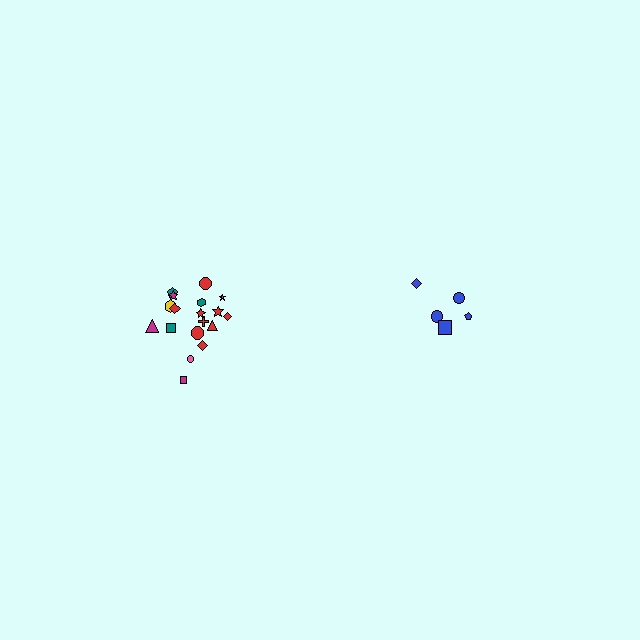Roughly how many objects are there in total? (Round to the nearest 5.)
Roughly 25 objects in total.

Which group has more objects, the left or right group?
The left group.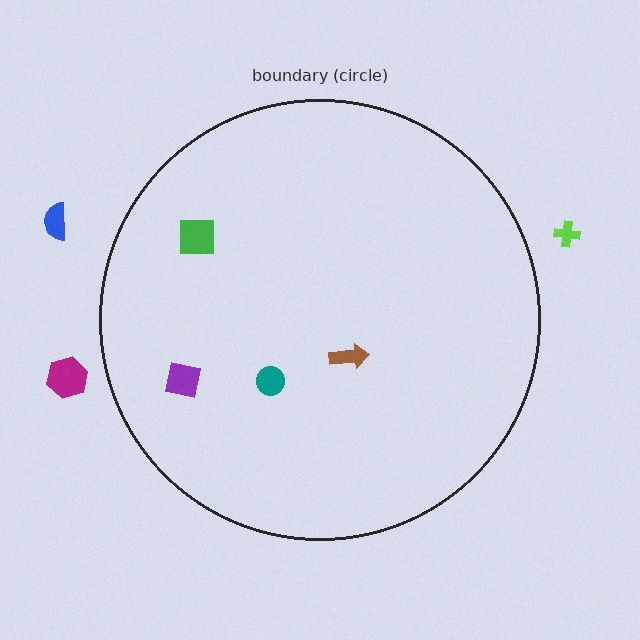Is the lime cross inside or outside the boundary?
Outside.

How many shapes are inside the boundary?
4 inside, 3 outside.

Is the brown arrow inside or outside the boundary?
Inside.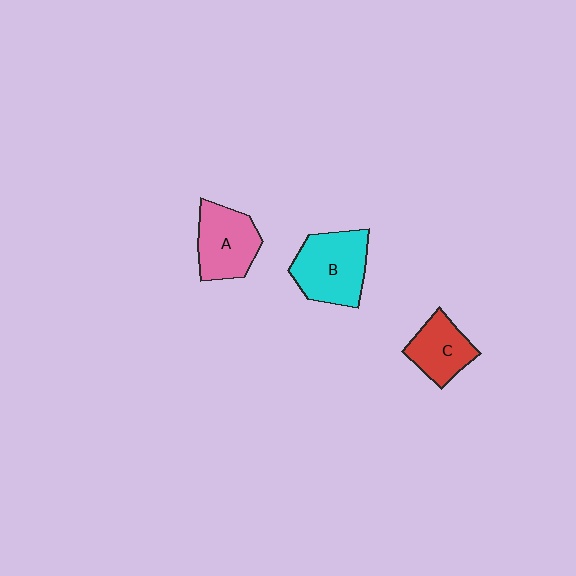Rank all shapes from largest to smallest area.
From largest to smallest: B (cyan), A (pink), C (red).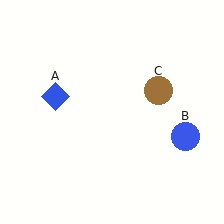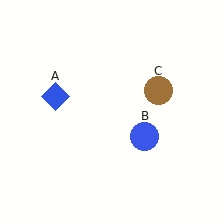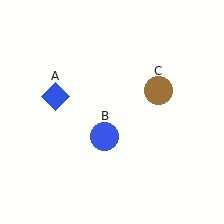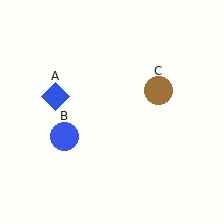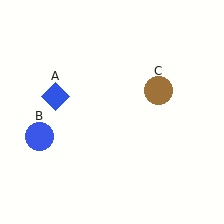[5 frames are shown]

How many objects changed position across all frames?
1 object changed position: blue circle (object B).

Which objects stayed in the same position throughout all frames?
Blue diamond (object A) and brown circle (object C) remained stationary.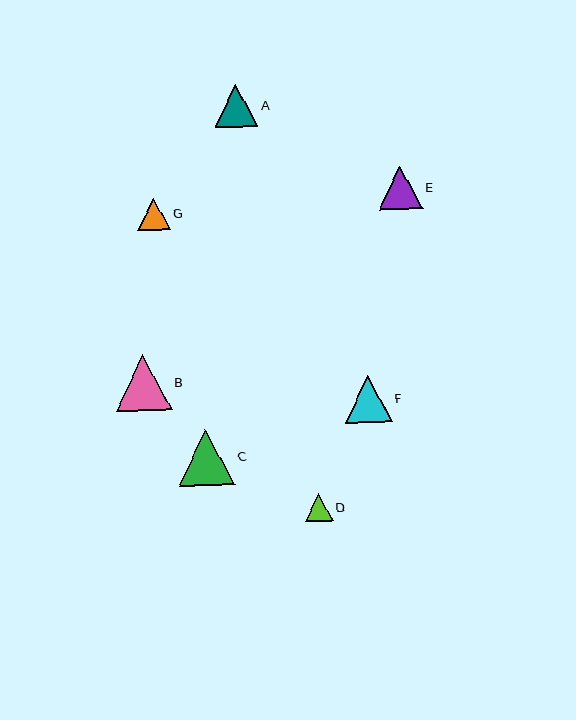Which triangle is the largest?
Triangle B is the largest with a size of approximately 56 pixels.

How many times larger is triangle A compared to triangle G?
Triangle A is approximately 1.3 times the size of triangle G.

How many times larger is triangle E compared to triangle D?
Triangle E is approximately 1.6 times the size of triangle D.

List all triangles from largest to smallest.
From largest to smallest: B, C, F, E, A, G, D.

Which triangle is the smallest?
Triangle D is the smallest with a size of approximately 28 pixels.